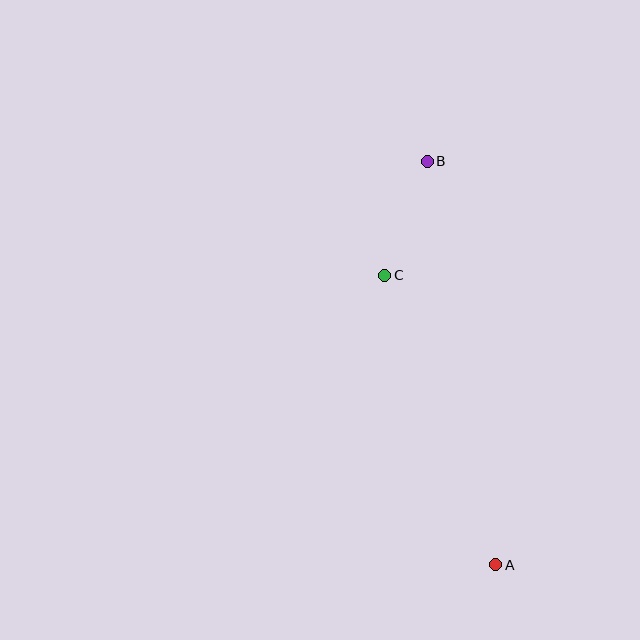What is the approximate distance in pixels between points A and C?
The distance between A and C is approximately 310 pixels.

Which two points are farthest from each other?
Points A and B are farthest from each other.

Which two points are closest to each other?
Points B and C are closest to each other.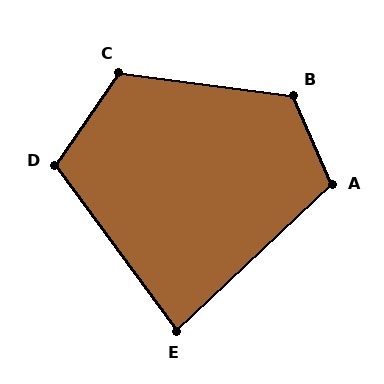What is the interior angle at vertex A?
Approximately 110 degrees (obtuse).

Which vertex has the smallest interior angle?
E, at approximately 83 degrees.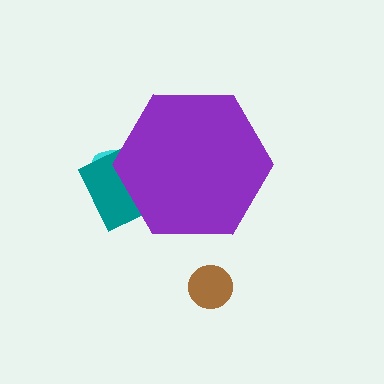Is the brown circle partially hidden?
No, the brown circle is fully visible.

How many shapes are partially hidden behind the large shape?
2 shapes are partially hidden.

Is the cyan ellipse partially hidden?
Yes, the cyan ellipse is partially hidden behind the purple hexagon.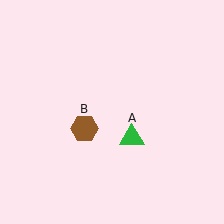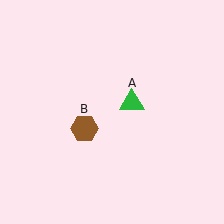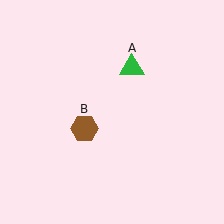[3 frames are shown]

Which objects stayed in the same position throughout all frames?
Brown hexagon (object B) remained stationary.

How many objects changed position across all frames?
1 object changed position: green triangle (object A).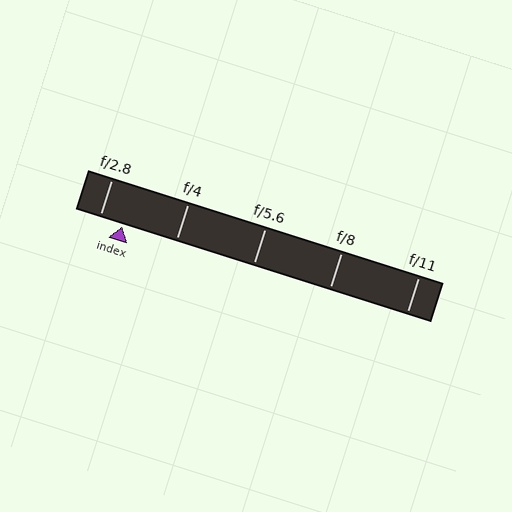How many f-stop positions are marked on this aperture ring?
There are 5 f-stop positions marked.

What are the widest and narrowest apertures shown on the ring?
The widest aperture shown is f/2.8 and the narrowest is f/11.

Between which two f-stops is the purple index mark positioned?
The index mark is between f/2.8 and f/4.